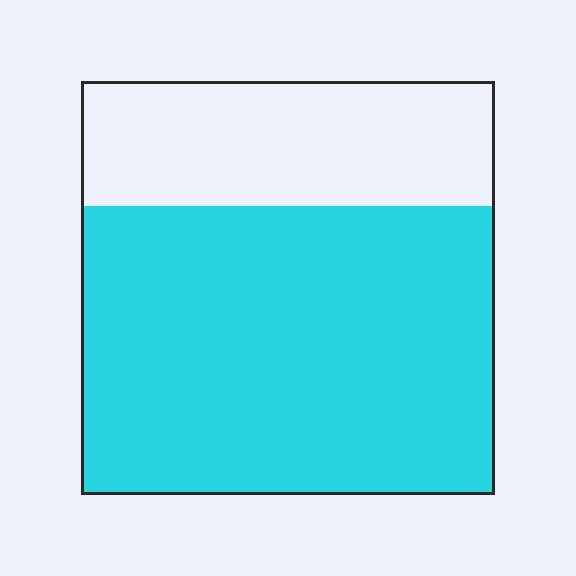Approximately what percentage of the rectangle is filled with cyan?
Approximately 70%.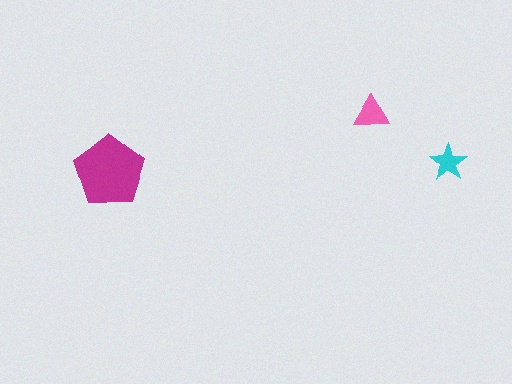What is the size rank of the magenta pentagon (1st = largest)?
1st.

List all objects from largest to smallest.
The magenta pentagon, the pink triangle, the cyan star.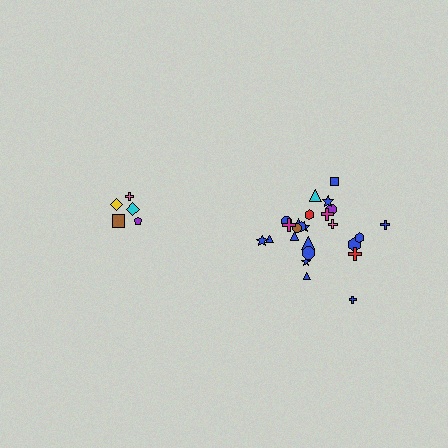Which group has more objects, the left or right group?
The right group.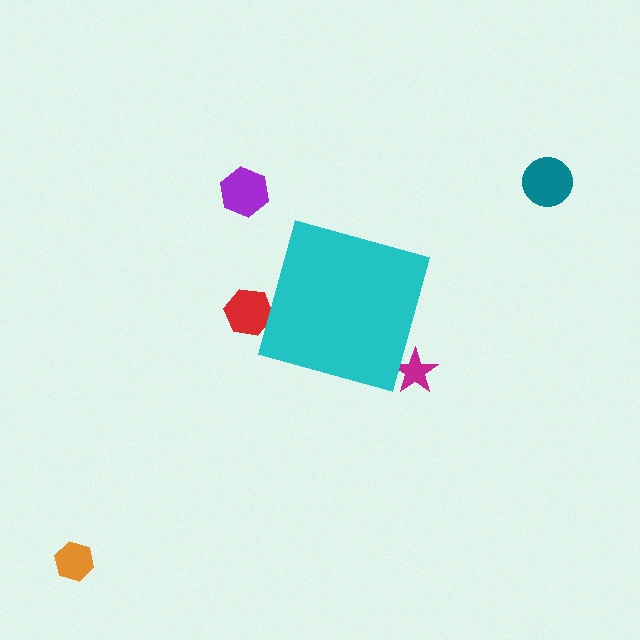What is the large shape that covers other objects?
A cyan diamond.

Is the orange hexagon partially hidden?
No, the orange hexagon is fully visible.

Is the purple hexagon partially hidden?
No, the purple hexagon is fully visible.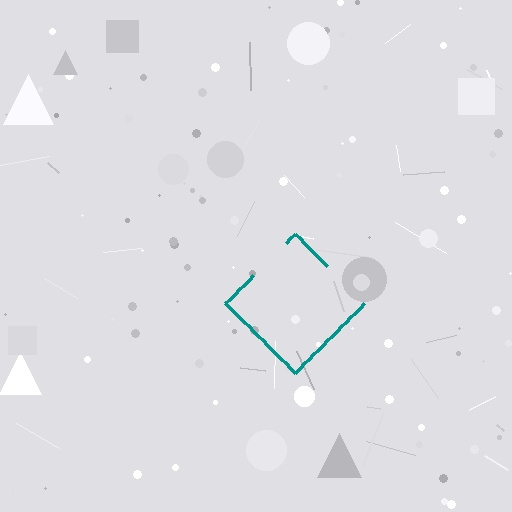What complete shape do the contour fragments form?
The contour fragments form a diamond.